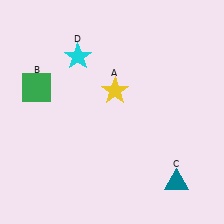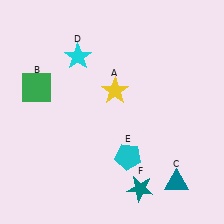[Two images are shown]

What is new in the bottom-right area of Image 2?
A teal star (F) was added in the bottom-right area of Image 2.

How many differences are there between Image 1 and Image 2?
There are 2 differences between the two images.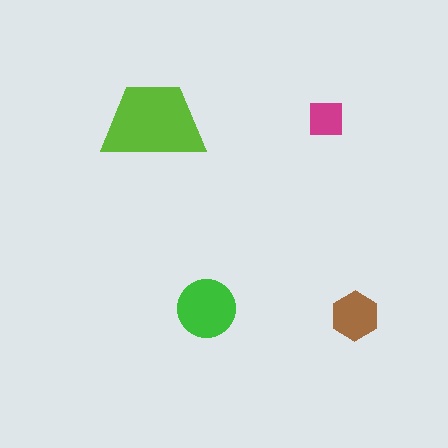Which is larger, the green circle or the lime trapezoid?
The lime trapezoid.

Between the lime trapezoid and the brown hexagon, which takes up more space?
The lime trapezoid.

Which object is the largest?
The lime trapezoid.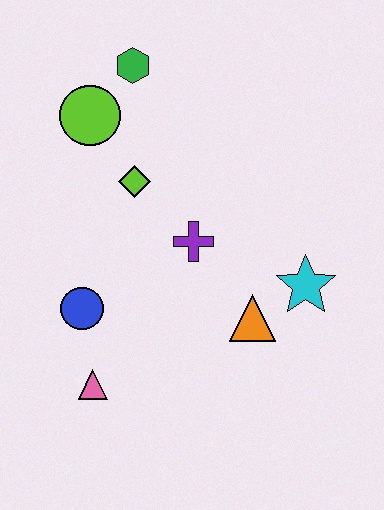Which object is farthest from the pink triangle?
The green hexagon is farthest from the pink triangle.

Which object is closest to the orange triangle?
The cyan star is closest to the orange triangle.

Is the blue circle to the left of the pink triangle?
Yes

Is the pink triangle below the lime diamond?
Yes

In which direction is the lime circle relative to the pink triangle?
The lime circle is above the pink triangle.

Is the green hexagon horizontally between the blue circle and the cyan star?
Yes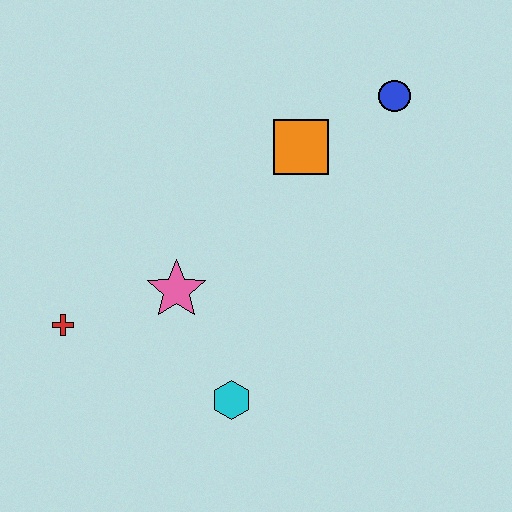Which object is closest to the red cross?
The pink star is closest to the red cross.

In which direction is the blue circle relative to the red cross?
The blue circle is to the right of the red cross.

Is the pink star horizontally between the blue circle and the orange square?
No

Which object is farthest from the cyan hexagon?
The blue circle is farthest from the cyan hexagon.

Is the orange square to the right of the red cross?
Yes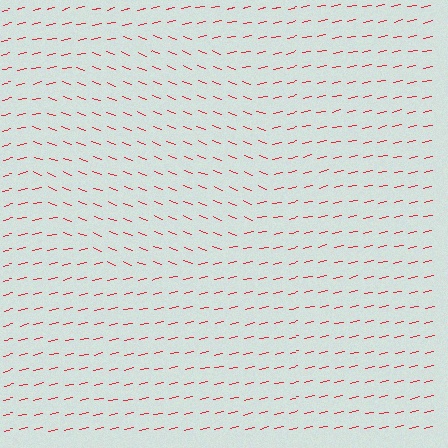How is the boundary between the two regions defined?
The boundary is defined purely by a change in line orientation (approximately 33 degrees difference). All lines are the same color and thickness.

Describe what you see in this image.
The image is filled with small red line segments. A circle region in the image has lines oriented differently from the surrounding lines, creating a visible texture boundary.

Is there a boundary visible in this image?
Yes, there is a texture boundary formed by a change in line orientation.